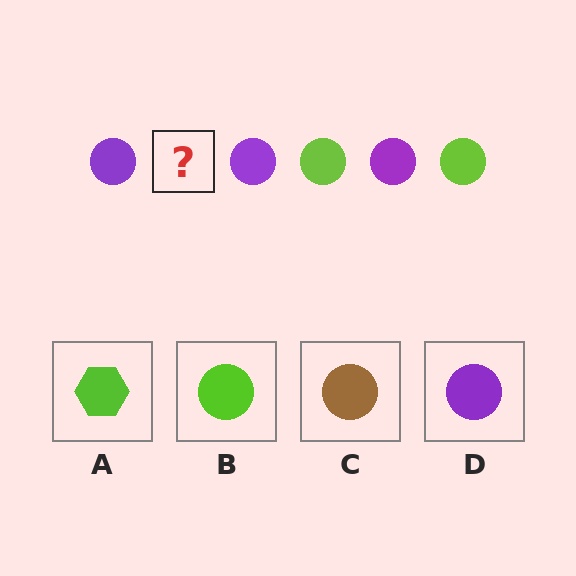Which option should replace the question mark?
Option B.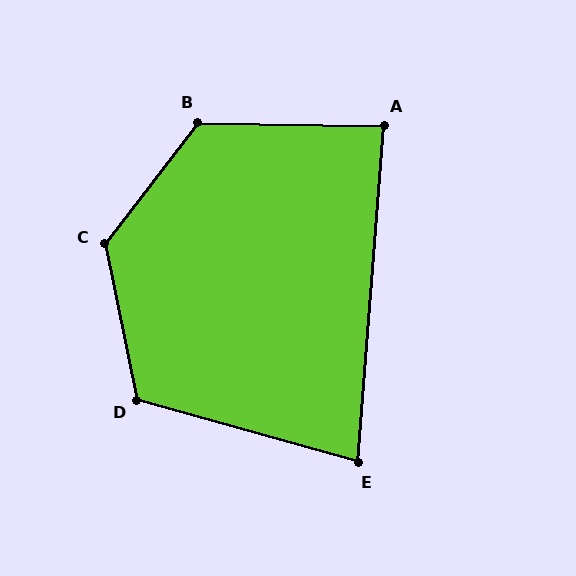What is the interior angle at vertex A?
Approximately 87 degrees (approximately right).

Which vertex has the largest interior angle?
C, at approximately 131 degrees.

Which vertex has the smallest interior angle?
E, at approximately 79 degrees.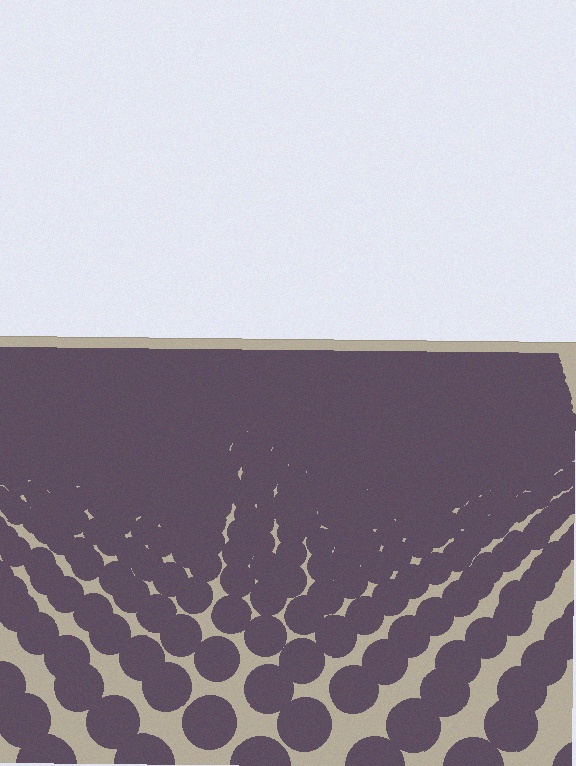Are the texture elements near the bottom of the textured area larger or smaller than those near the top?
Larger. Near the bottom, elements are closer to the viewer and appear at a bigger on-screen size.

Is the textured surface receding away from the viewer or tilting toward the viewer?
The surface is receding away from the viewer. Texture elements get smaller and denser toward the top.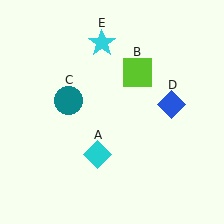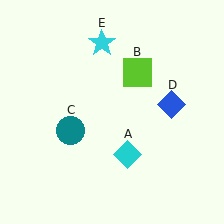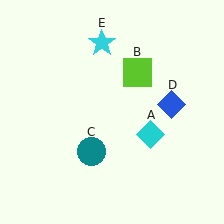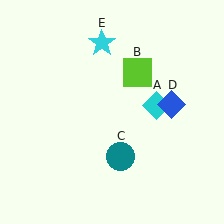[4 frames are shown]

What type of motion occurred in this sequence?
The cyan diamond (object A), teal circle (object C) rotated counterclockwise around the center of the scene.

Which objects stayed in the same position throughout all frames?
Lime square (object B) and blue diamond (object D) and cyan star (object E) remained stationary.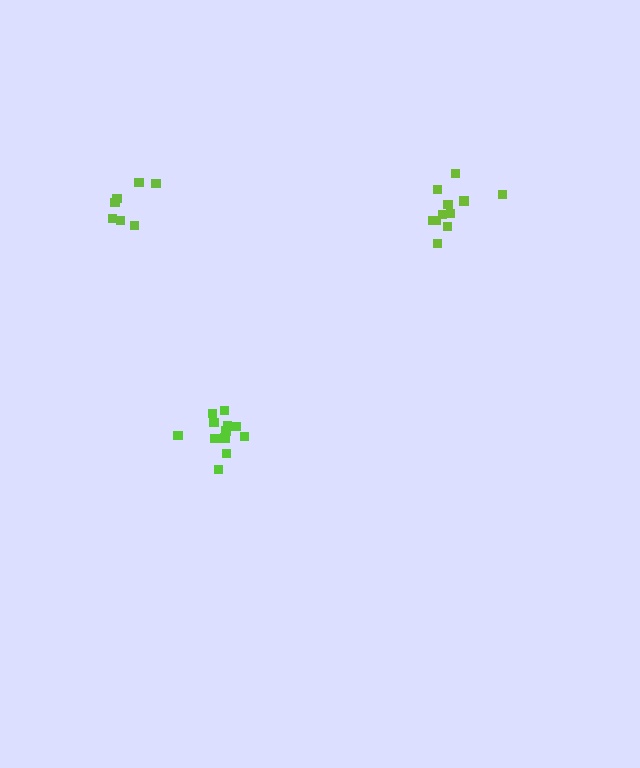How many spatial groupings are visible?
There are 3 spatial groupings.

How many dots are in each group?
Group 1: 7 dots, Group 2: 12 dots, Group 3: 11 dots (30 total).